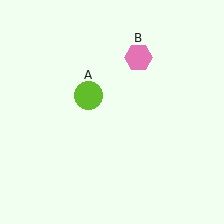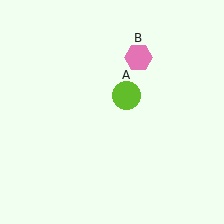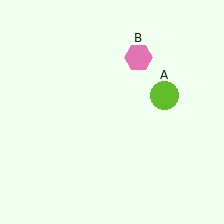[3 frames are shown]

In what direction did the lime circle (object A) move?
The lime circle (object A) moved right.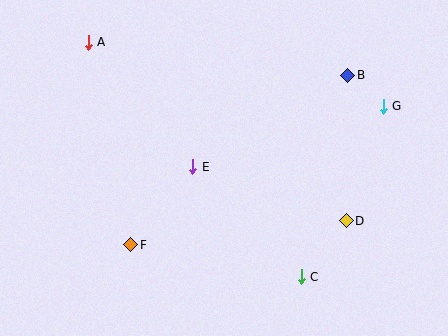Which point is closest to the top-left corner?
Point A is closest to the top-left corner.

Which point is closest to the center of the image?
Point E at (193, 167) is closest to the center.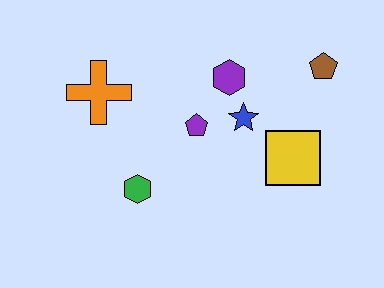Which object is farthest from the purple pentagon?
The brown pentagon is farthest from the purple pentagon.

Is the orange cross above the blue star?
Yes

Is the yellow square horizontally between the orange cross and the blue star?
No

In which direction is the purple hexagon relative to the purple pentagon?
The purple hexagon is above the purple pentagon.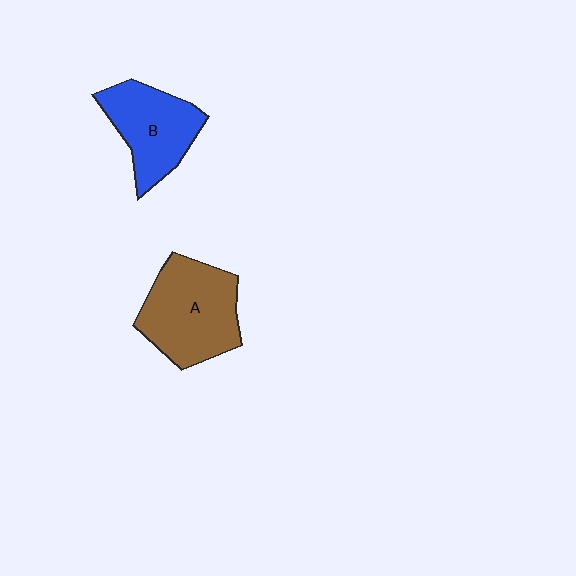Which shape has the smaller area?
Shape B (blue).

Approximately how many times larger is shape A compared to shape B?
Approximately 1.2 times.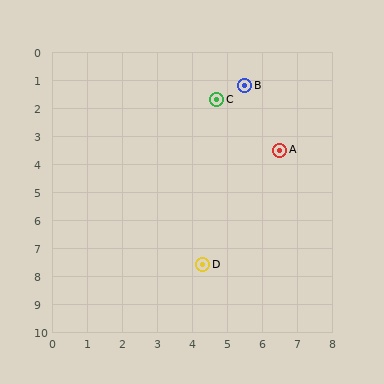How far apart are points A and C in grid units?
Points A and C are about 2.5 grid units apart.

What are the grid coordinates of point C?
Point C is at approximately (4.7, 1.7).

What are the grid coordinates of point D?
Point D is at approximately (4.3, 7.6).